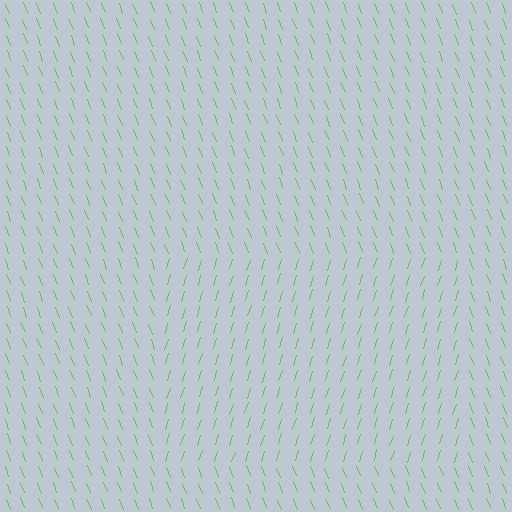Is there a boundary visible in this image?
Yes, there is a texture boundary formed by a change in line orientation.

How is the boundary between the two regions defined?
The boundary is defined purely by a change in line orientation (approximately 39 degrees difference). All lines are the same color and thickness.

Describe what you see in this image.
The image is filled with small lime line segments. A rectangle region in the image has lines oriented differently from the surrounding lines, creating a visible texture boundary.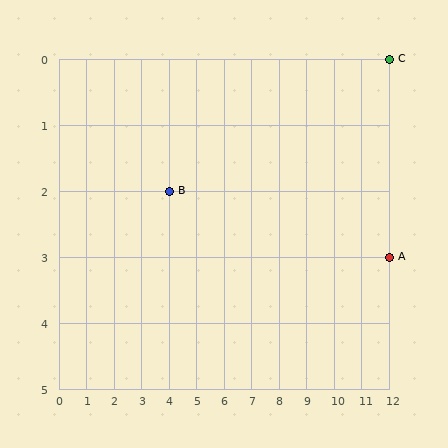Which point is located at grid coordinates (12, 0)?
Point C is at (12, 0).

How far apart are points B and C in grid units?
Points B and C are 8 columns and 2 rows apart (about 8.2 grid units diagonally).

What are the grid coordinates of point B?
Point B is at grid coordinates (4, 2).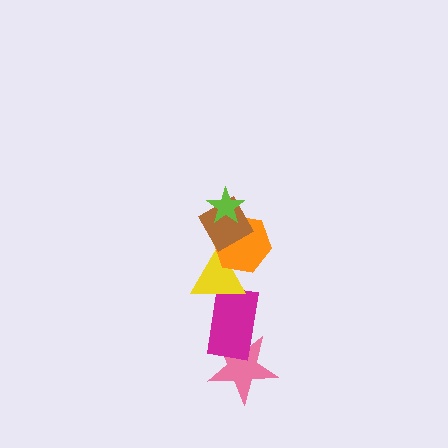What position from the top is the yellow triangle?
The yellow triangle is 4th from the top.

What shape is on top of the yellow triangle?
The orange hexagon is on top of the yellow triangle.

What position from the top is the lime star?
The lime star is 1st from the top.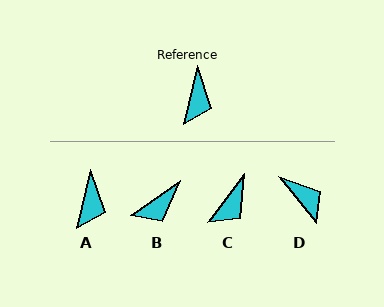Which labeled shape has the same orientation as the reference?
A.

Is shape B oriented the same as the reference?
No, it is off by about 41 degrees.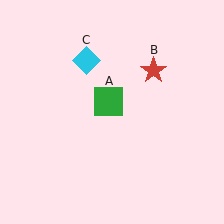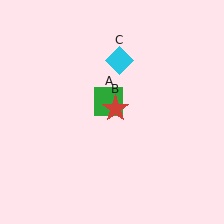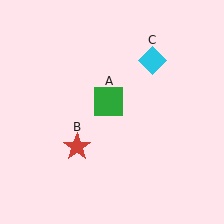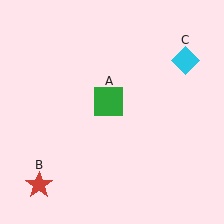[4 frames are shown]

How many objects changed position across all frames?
2 objects changed position: red star (object B), cyan diamond (object C).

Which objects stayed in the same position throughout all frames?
Green square (object A) remained stationary.